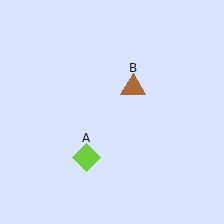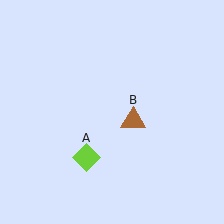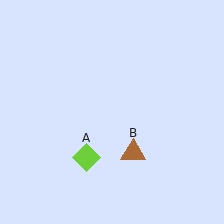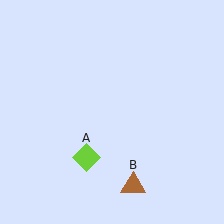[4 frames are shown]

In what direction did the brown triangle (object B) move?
The brown triangle (object B) moved down.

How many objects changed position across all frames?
1 object changed position: brown triangle (object B).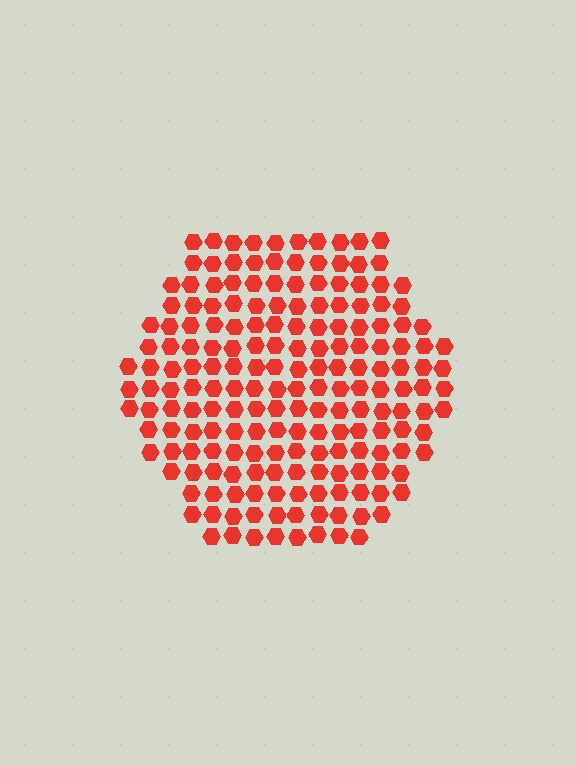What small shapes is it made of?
It is made of small hexagons.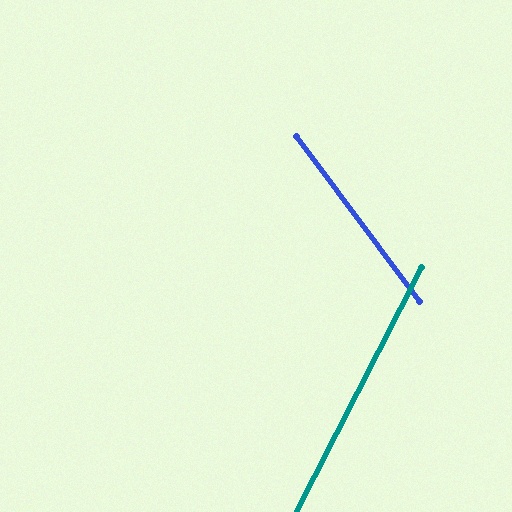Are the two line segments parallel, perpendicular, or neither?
Neither parallel nor perpendicular — they differ by about 64°.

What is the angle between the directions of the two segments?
Approximately 64 degrees.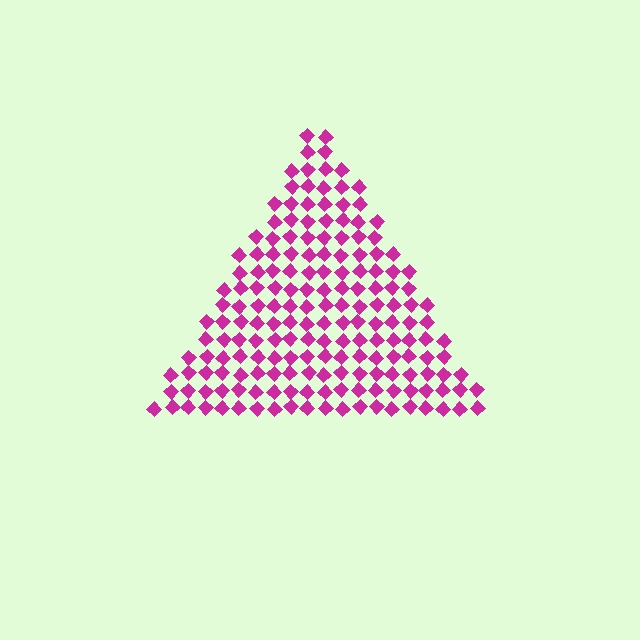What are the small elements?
The small elements are diamonds.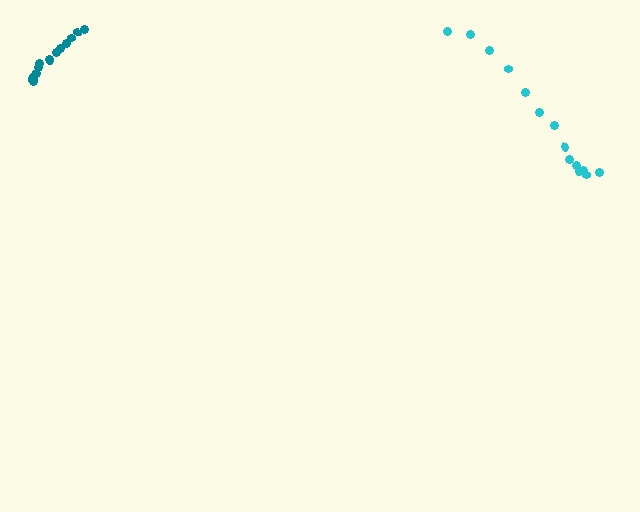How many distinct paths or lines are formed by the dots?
There are 2 distinct paths.